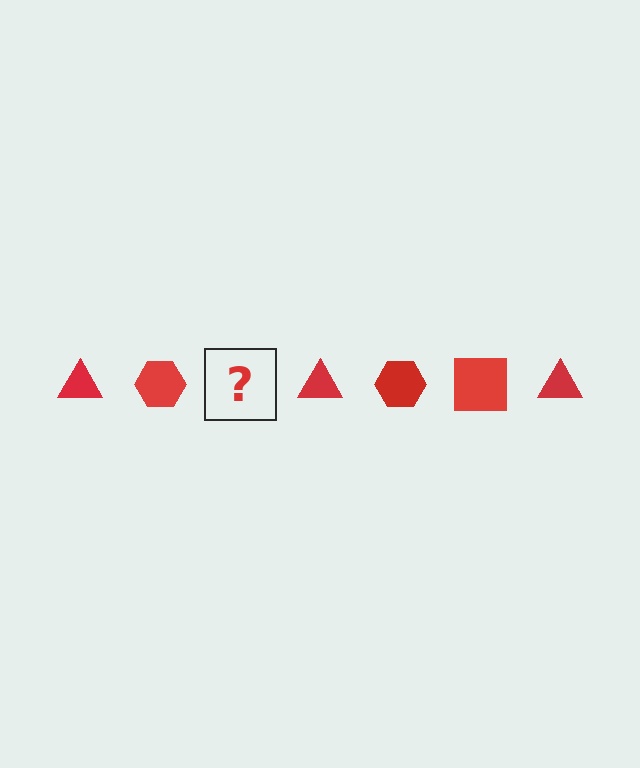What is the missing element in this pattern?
The missing element is a red square.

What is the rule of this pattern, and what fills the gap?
The rule is that the pattern cycles through triangle, hexagon, square shapes in red. The gap should be filled with a red square.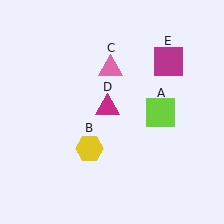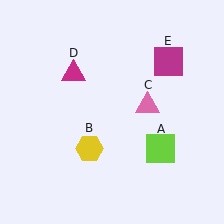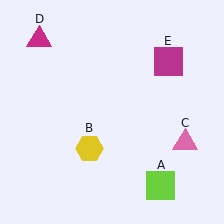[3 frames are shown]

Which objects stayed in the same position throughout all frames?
Yellow hexagon (object B) and magenta square (object E) remained stationary.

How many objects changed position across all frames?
3 objects changed position: lime square (object A), pink triangle (object C), magenta triangle (object D).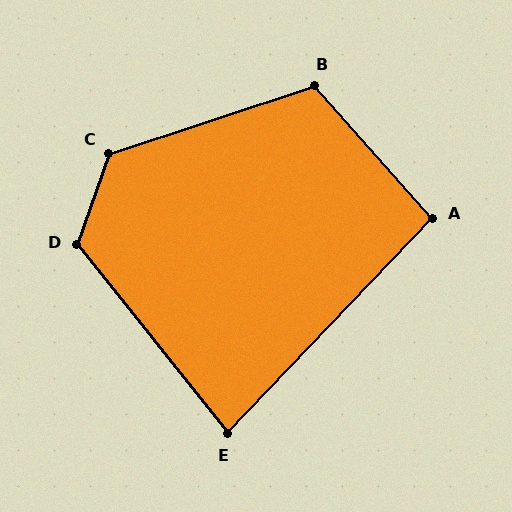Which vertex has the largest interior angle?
C, at approximately 127 degrees.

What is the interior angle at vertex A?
Approximately 95 degrees (approximately right).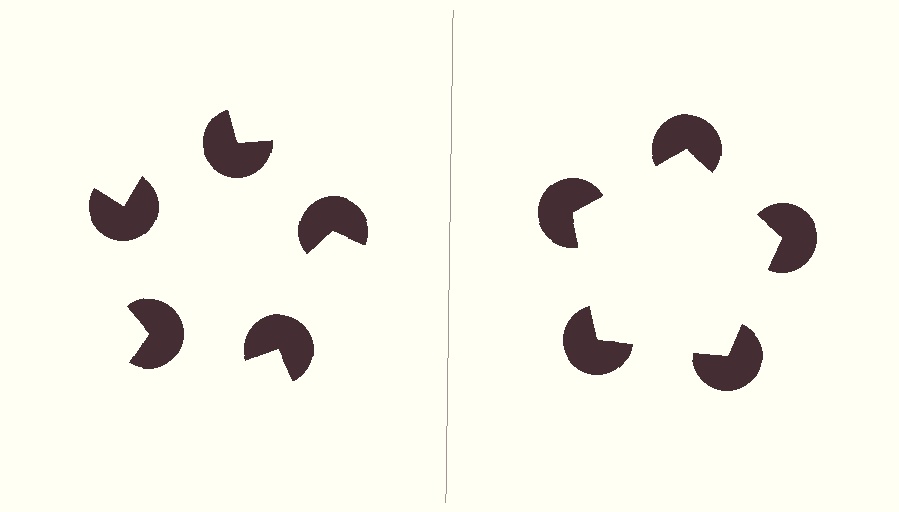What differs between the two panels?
The pac-man discs are positioned identically on both sides; only the wedge orientations differ. On the right they align to a pentagon; on the left they are misaligned.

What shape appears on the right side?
An illusory pentagon.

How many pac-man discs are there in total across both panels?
10 — 5 on each side.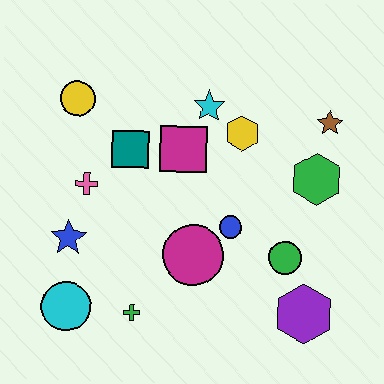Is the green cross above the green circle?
No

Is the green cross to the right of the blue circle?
No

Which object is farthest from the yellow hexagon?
The cyan circle is farthest from the yellow hexagon.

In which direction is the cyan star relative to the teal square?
The cyan star is to the right of the teal square.